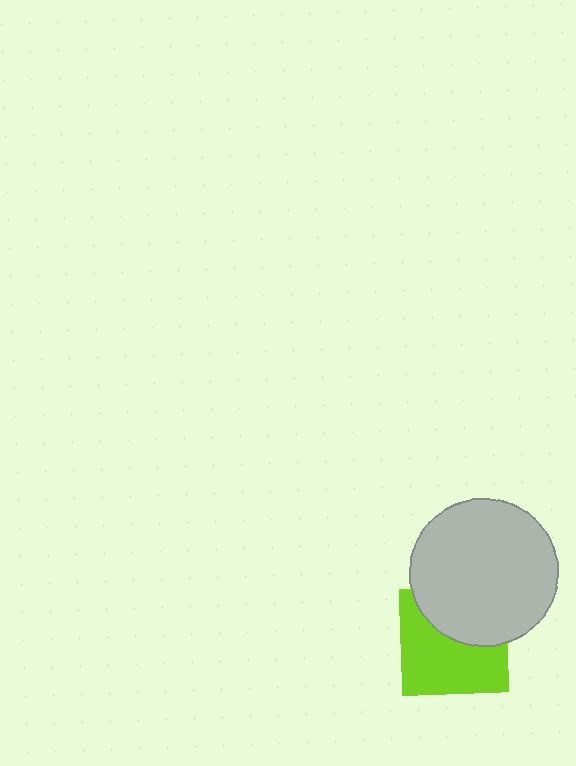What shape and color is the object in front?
The object in front is a light gray circle.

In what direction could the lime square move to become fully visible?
The lime square could move down. That would shift it out from behind the light gray circle entirely.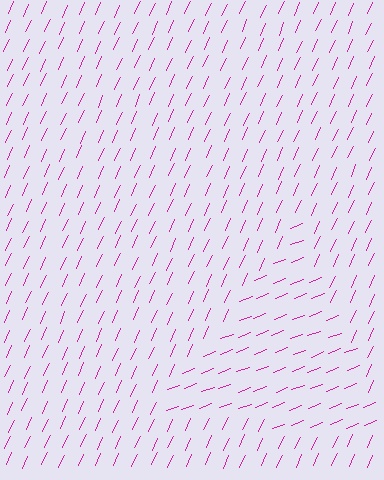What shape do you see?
I see a triangle.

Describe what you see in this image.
The image is filled with small magenta line segments. A triangle region in the image has lines oriented differently from the surrounding lines, creating a visible texture boundary.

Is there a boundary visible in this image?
Yes, there is a texture boundary formed by a change in line orientation.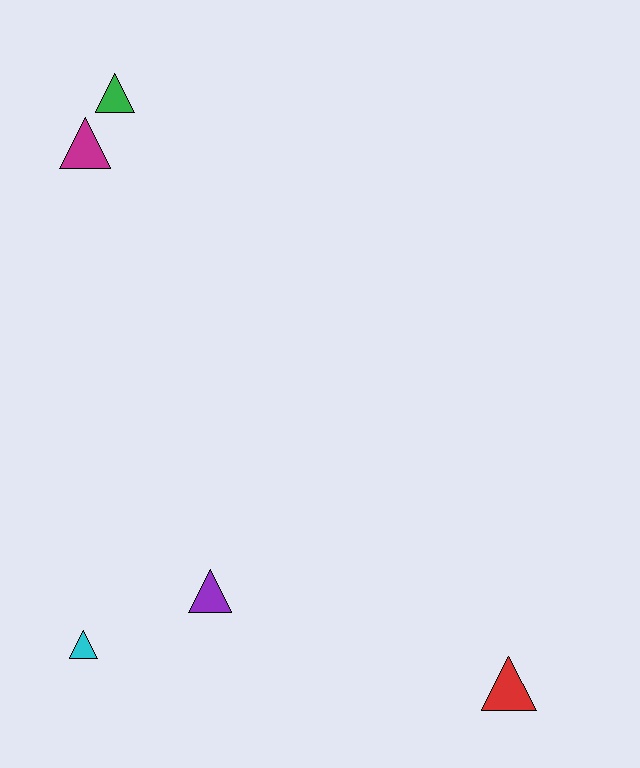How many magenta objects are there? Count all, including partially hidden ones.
There is 1 magenta object.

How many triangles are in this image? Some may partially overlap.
There are 5 triangles.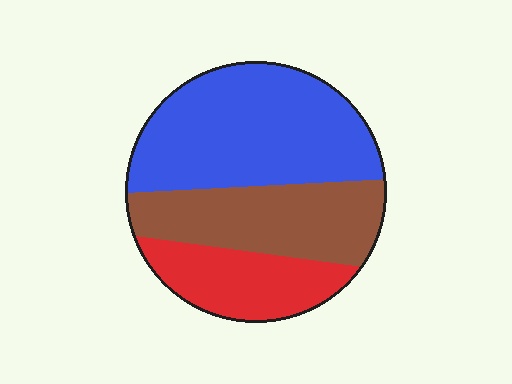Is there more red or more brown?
Brown.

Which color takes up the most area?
Blue, at roughly 45%.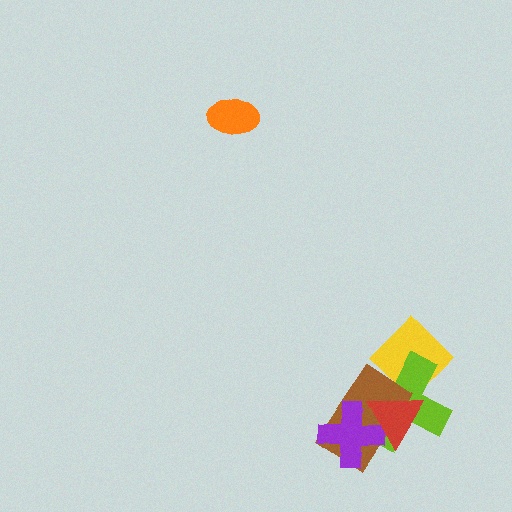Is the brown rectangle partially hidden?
Yes, it is partially covered by another shape.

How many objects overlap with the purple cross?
3 objects overlap with the purple cross.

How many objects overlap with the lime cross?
4 objects overlap with the lime cross.